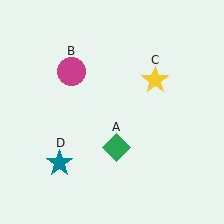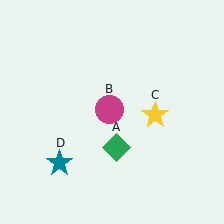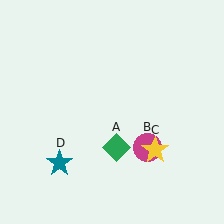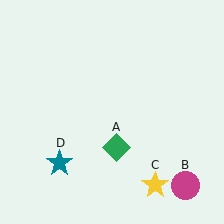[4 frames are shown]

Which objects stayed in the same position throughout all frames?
Green diamond (object A) and teal star (object D) remained stationary.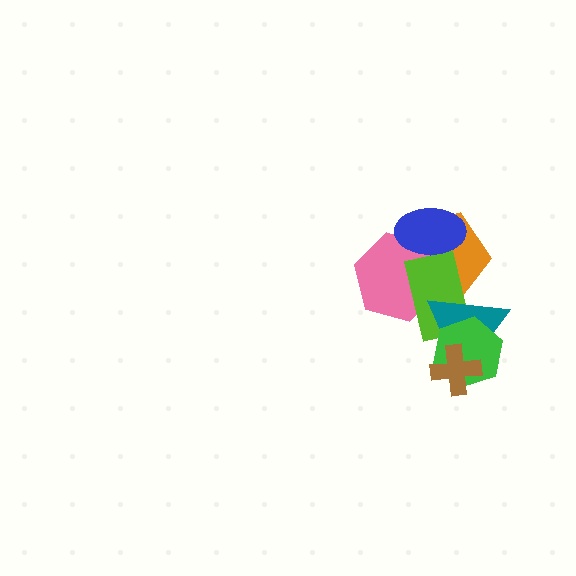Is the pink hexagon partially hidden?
Yes, it is partially covered by another shape.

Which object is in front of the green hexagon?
The brown cross is in front of the green hexagon.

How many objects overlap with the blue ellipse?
3 objects overlap with the blue ellipse.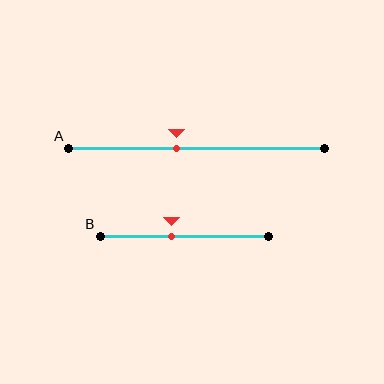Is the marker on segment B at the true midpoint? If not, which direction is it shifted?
No, the marker on segment B is shifted to the left by about 8% of the segment length.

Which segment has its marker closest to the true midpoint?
Segment A has its marker closest to the true midpoint.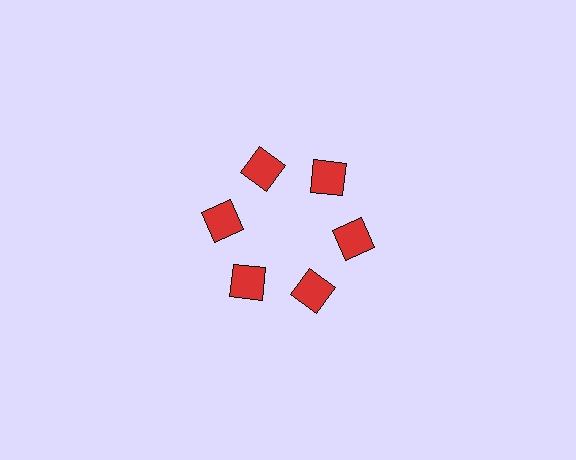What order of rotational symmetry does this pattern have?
This pattern has 6-fold rotational symmetry.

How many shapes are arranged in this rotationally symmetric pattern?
There are 6 shapes, arranged in 6 groups of 1.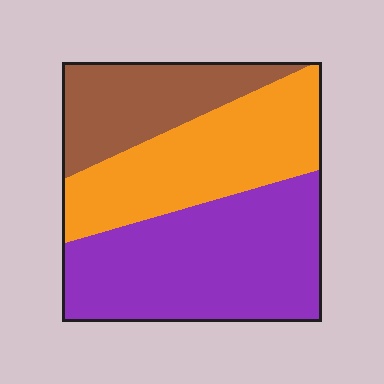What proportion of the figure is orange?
Orange covers 33% of the figure.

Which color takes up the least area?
Brown, at roughly 20%.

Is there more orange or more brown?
Orange.